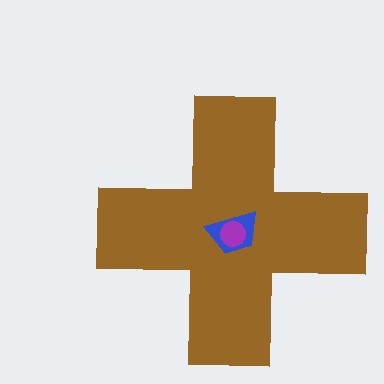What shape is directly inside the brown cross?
The blue trapezoid.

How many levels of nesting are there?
3.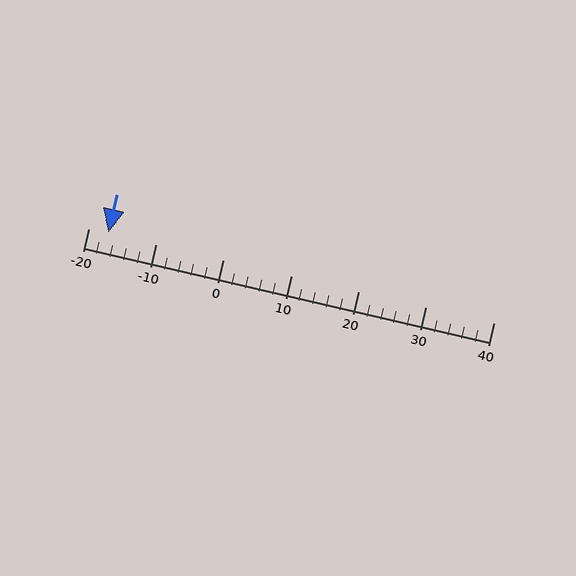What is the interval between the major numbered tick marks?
The major tick marks are spaced 10 units apart.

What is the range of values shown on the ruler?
The ruler shows values from -20 to 40.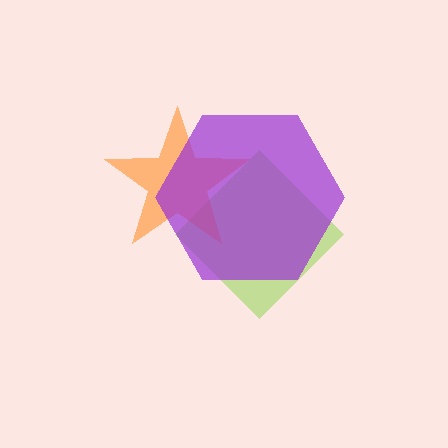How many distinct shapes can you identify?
There are 3 distinct shapes: a lime diamond, an orange star, a purple hexagon.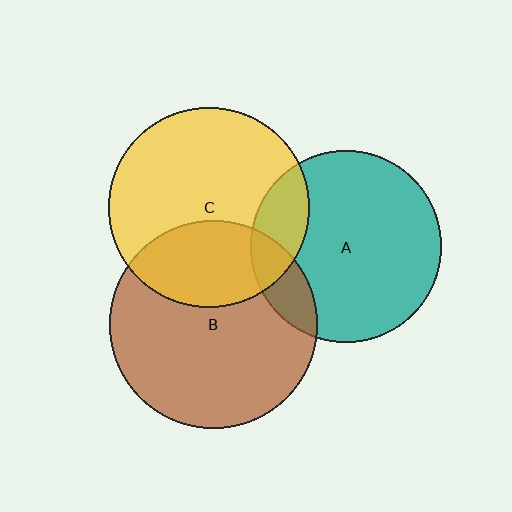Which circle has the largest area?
Circle B (brown).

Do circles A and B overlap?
Yes.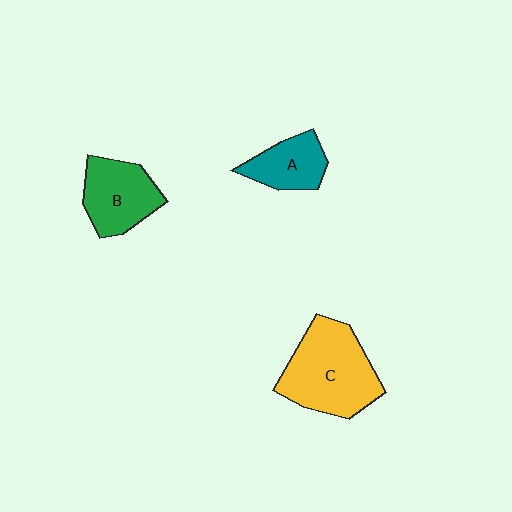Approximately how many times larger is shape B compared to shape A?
Approximately 1.3 times.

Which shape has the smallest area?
Shape A (teal).